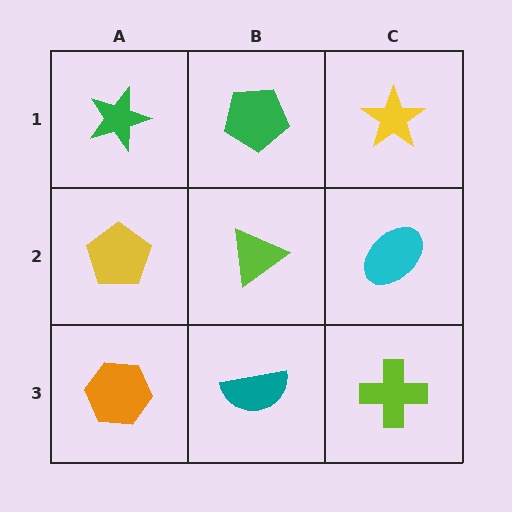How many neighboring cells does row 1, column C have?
2.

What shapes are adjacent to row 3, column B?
A lime triangle (row 2, column B), an orange hexagon (row 3, column A), a lime cross (row 3, column C).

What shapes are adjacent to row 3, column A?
A yellow pentagon (row 2, column A), a teal semicircle (row 3, column B).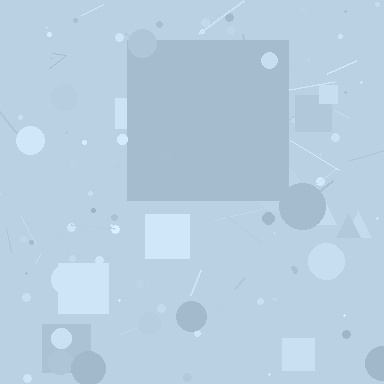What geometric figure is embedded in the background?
A square is embedded in the background.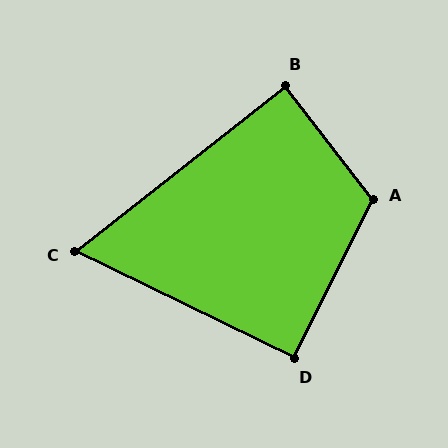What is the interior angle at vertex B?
Approximately 89 degrees (approximately right).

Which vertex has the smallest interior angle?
C, at approximately 64 degrees.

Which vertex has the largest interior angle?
A, at approximately 116 degrees.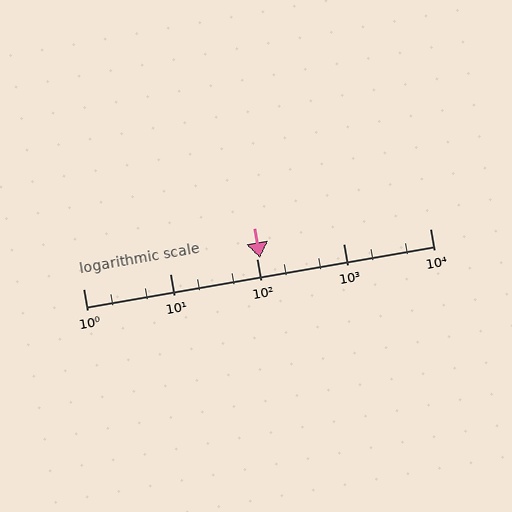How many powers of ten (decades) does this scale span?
The scale spans 4 decades, from 1 to 10000.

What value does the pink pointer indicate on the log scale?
The pointer indicates approximately 110.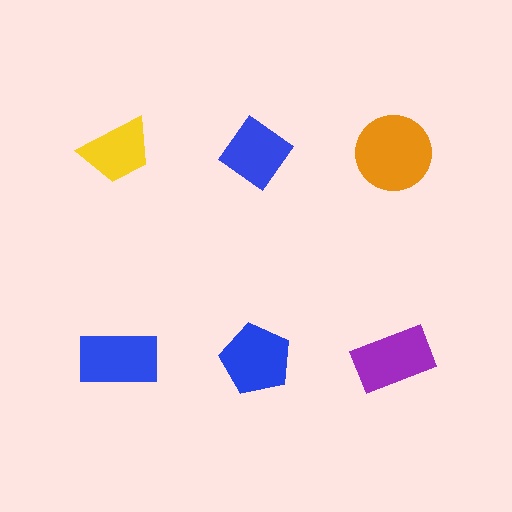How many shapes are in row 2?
3 shapes.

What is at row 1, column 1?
A yellow trapezoid.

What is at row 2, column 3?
A purple rectangle.